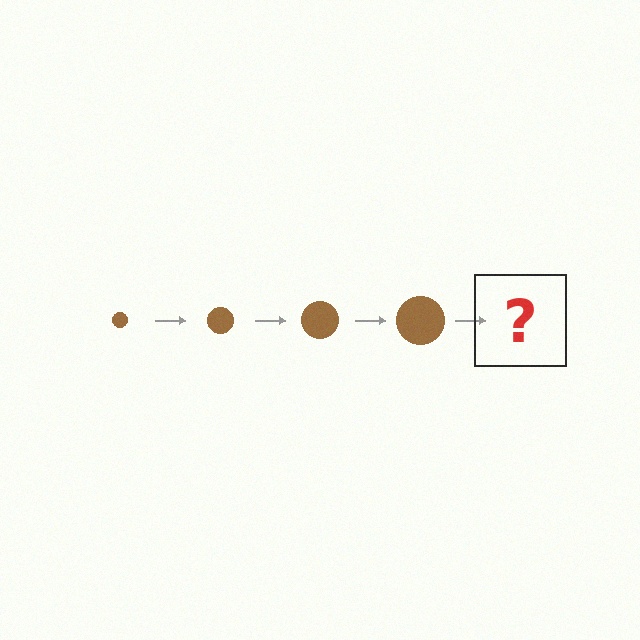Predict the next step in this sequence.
The next step is a brown circle, larger than the previous one.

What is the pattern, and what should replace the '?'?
The pattern is that the circle gets progressively larger each step. The '?' should be a brown circle, larger than the previous one.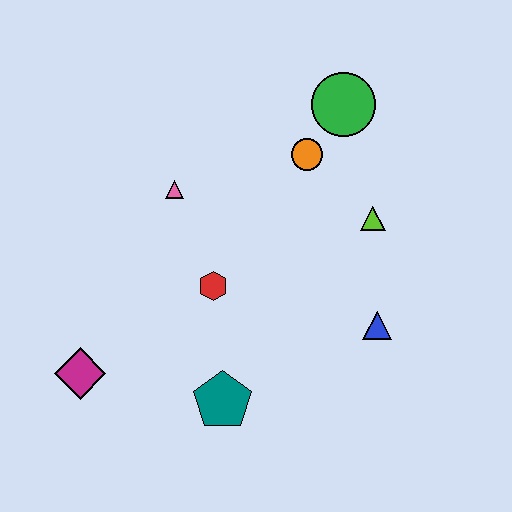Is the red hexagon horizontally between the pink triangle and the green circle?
Yes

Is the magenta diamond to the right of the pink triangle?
No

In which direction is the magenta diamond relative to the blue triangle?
The magenta diamond is to the left of the blue triangle.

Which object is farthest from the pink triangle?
The blue triangle is farthest from the pink triangle.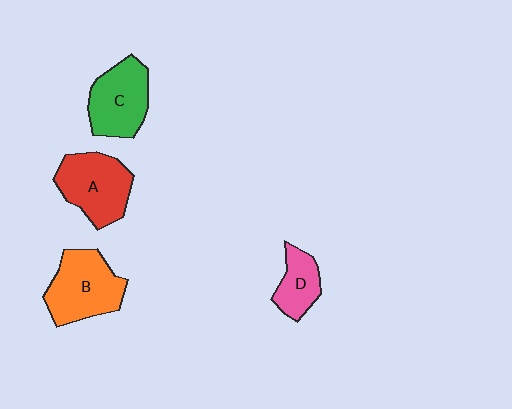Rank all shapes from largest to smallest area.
From largest to smallest: B (orange), A (red), C (green), D (pink).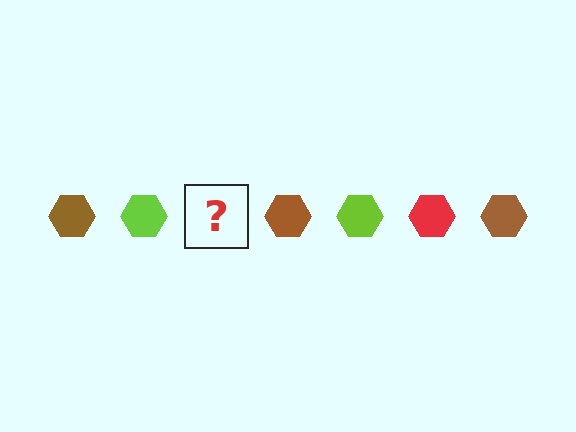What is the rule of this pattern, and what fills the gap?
The rule is that the pattern cycles through brown, lime, red hexagons. The gap should be filled with a red hexagon.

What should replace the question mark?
The question mark should be replaced with a red hexagon.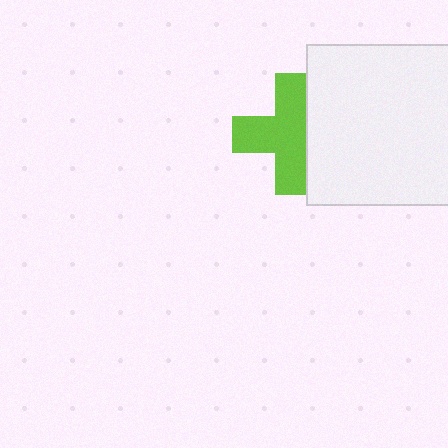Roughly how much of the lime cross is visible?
Most of it is visible (roughly 70%).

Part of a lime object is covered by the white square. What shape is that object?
It is a cross.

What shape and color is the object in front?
The object in front is a white square.